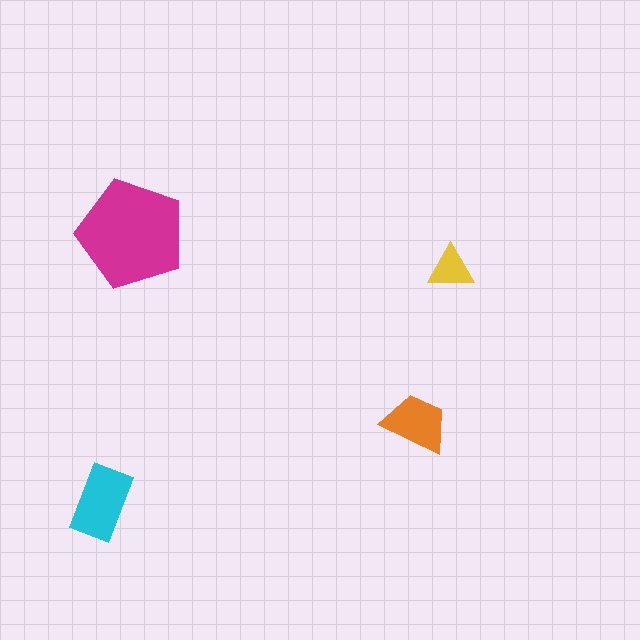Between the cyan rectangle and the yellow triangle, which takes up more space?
The cyan rectangle.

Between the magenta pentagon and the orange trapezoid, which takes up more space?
The magenta pentagon.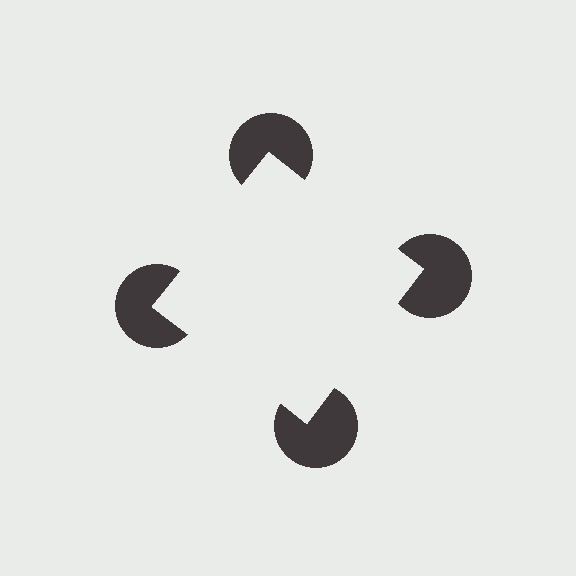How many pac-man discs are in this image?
There are 4 — one at each vertex of the illusory square.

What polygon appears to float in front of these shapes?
An illusory square — its edges are inferred from the aligned wedge cuts in the pac-man discs, not physically drawn.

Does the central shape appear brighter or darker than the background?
It typically appears slightly brighter than the background, even though no actual brightness change is drawn.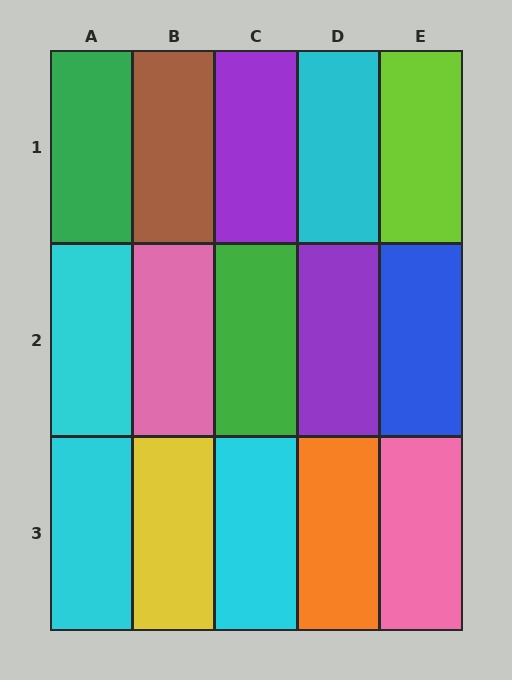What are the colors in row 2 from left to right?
Cyan, pink, green, purple, blue.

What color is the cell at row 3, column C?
Cyan.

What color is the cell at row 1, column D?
Cyan.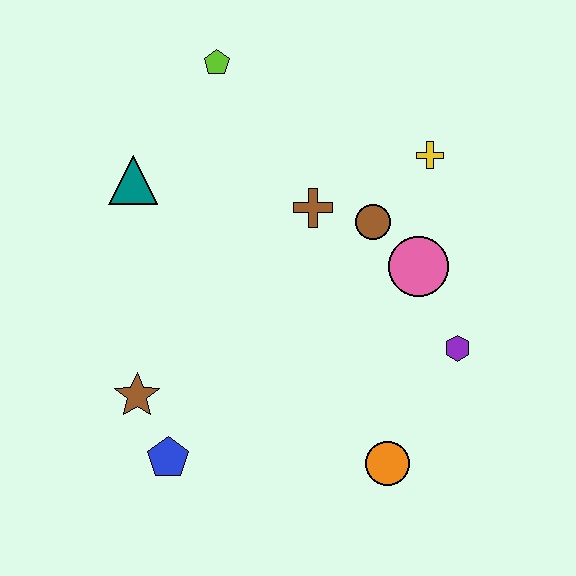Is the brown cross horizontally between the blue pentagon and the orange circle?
Yes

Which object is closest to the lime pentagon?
The teal triangle is closest to the lime pentagon.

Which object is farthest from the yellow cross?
The blue pentagon is farthest from the yellow cross.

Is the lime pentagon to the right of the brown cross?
No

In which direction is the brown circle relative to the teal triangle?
The brown circle is to the right of the teal triangle.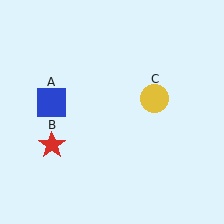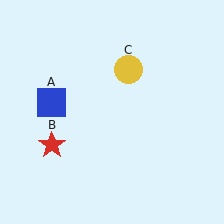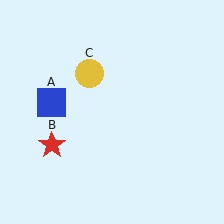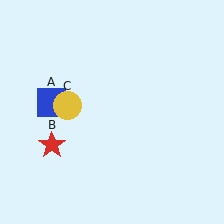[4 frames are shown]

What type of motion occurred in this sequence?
The yellow circle (object C) rotated counterclockwise around the center of the scene.